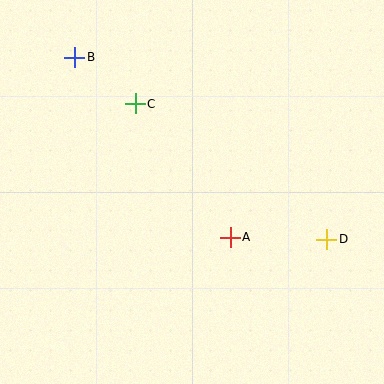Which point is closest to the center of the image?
Point A at (230, 237) is closest to the center.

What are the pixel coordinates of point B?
Point B is at (75, 57).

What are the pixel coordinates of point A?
Point A is at (230, 237).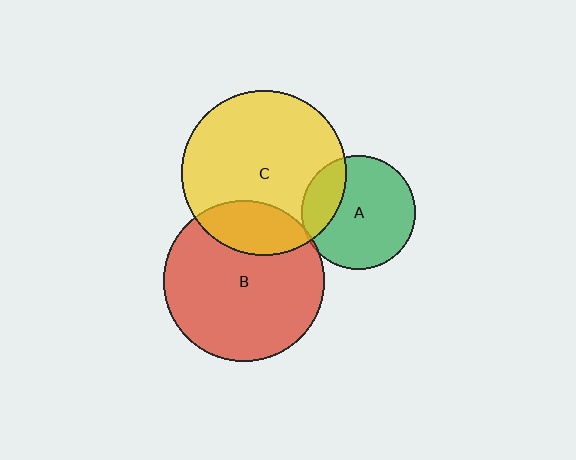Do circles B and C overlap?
Yes.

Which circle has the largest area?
Circle C (yellow).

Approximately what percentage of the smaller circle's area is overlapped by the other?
Approximately 20%.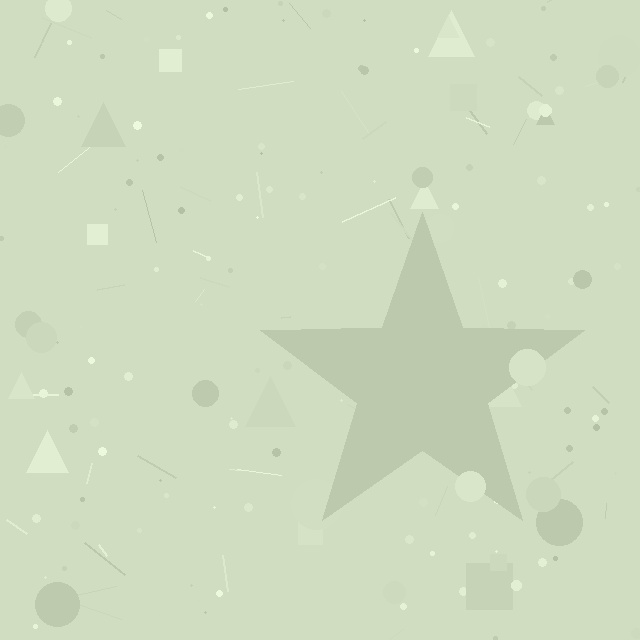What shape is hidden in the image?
A star is hidden in the image.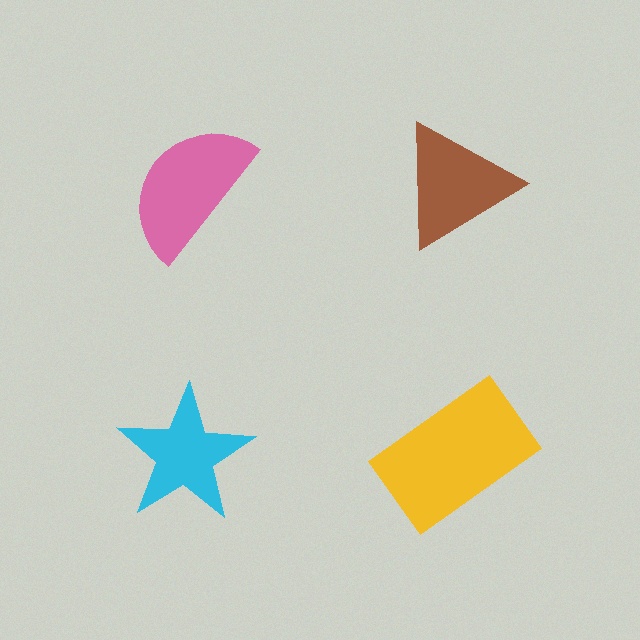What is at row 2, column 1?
A cyan star.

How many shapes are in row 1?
2 shapes.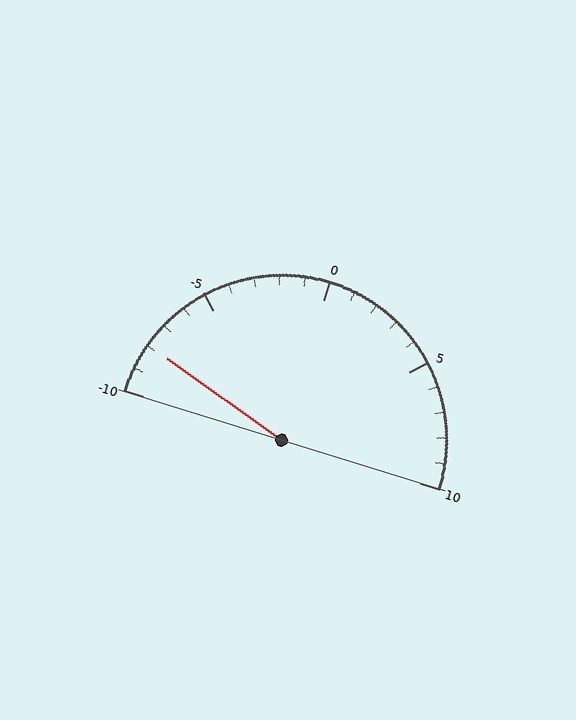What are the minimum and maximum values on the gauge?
The gauge ranges from -10 to 10.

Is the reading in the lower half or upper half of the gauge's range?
The reading is in the lower half of the range (-10 to 10).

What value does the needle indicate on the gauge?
The needle indicates approximately -8.